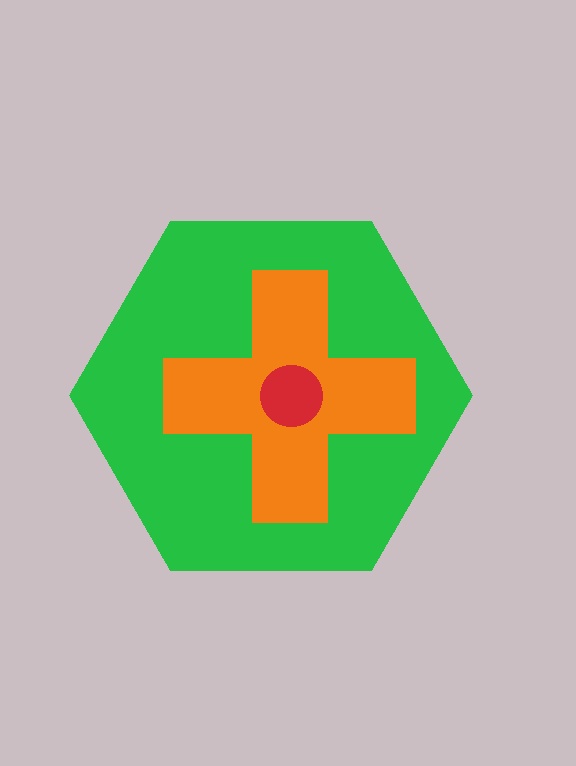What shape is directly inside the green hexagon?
The orange cross.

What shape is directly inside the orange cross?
The red circle.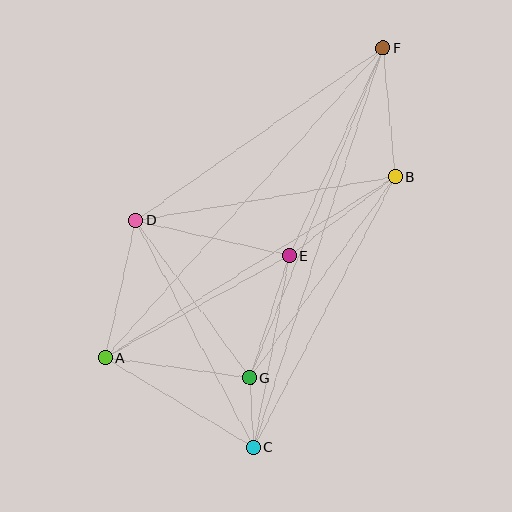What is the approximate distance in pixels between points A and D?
The distance between A and D is approximately 141 pixels.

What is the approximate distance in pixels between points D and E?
The distance between D and E is approximately 157 pixels.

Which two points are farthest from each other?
Points C and F are farthest from each other.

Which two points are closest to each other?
Points C and G are closest to each other.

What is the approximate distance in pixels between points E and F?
The distance between E and F is approximately 228 pixels.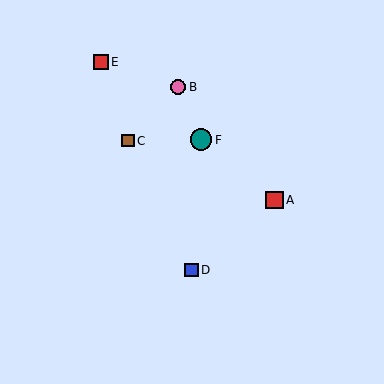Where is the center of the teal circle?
The center of the teal circle is at (201, 140).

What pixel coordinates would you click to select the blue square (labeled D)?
Click at (192, 270) to select the blue square D.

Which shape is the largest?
The teal circle (labeled F) is the largest.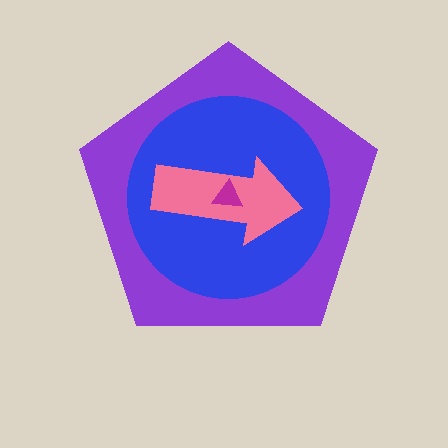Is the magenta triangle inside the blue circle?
Yes.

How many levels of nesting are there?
4.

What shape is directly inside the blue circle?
The pink arrow.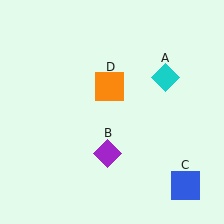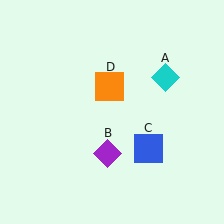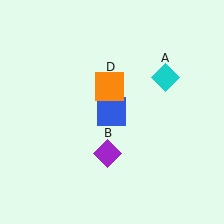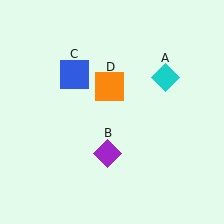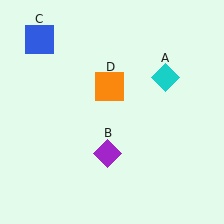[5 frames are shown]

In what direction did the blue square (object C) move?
The blue square (object C) moved up and to the left.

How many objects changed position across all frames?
1 object changed position: blue square (object C).